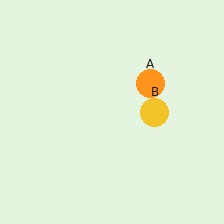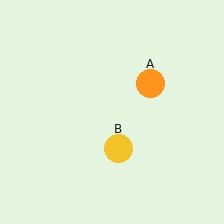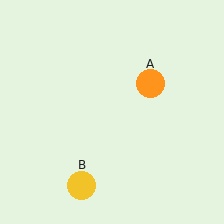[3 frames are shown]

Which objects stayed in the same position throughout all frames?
Orange circle (object A) remained stationary.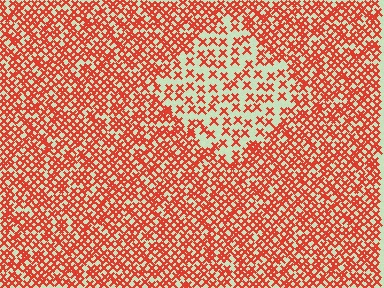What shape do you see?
I see a diamond.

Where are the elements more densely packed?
The elements are more densely packed outside the diamond boundary.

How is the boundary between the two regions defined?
The boundary is defined by a change in element density (approximately 2.2x ratio). All elements are the same color, size, and shape.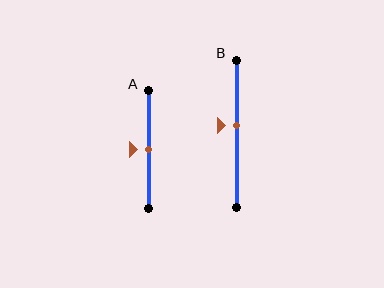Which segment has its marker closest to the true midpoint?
Segment A has its marker closest to the true midpoint.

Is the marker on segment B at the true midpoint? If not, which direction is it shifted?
No, the marker on segment B is shifted upward by about 6% of the segment length.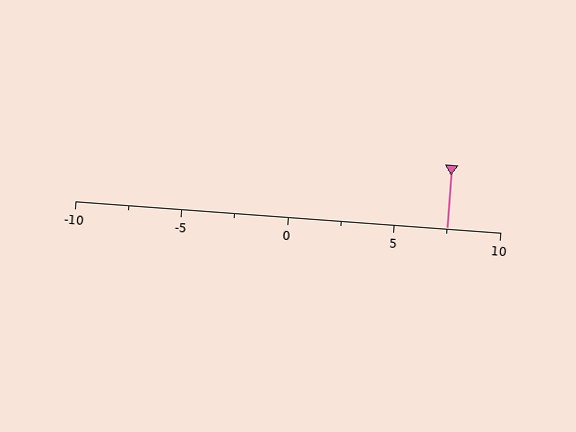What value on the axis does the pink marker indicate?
The marker indicates approximately 7.5.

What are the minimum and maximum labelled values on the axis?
The axis runs from -10 to 10.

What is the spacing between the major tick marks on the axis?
The major ticks are spaced 5 apart.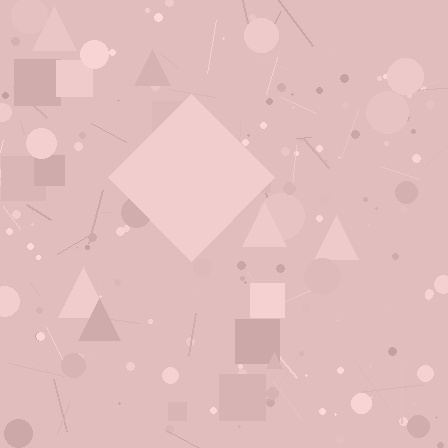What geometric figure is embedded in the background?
A diamond is embedded in the background.